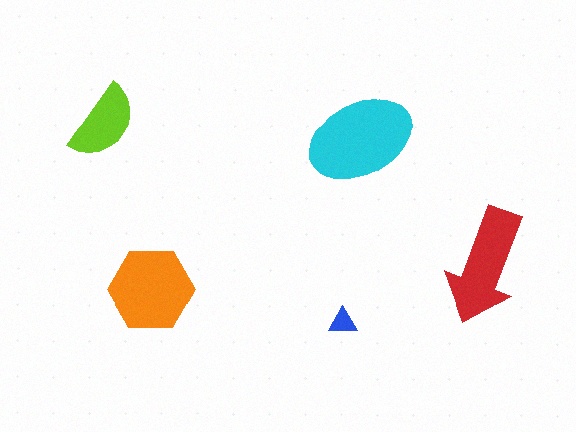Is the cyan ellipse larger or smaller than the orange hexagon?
Larger.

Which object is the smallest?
The blue triangle.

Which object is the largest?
The cyan ellipse.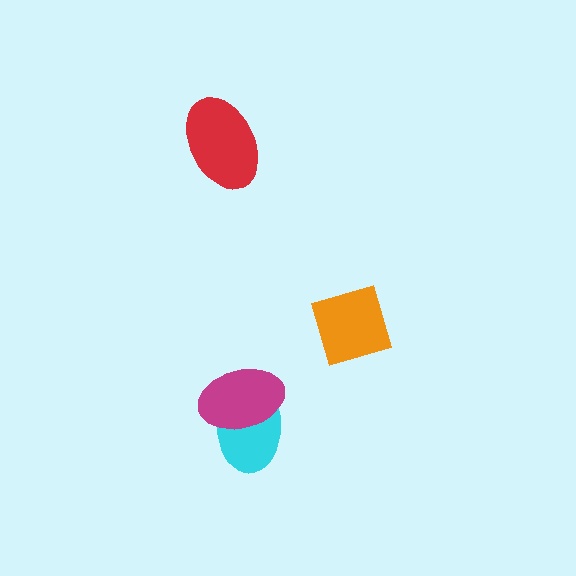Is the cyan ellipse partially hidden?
Yes, it is partially covered by another shape.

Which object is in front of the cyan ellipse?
The magenta ellipse is in front of the cyan ellipse.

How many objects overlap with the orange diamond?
0 objects overlap with the orange diamond.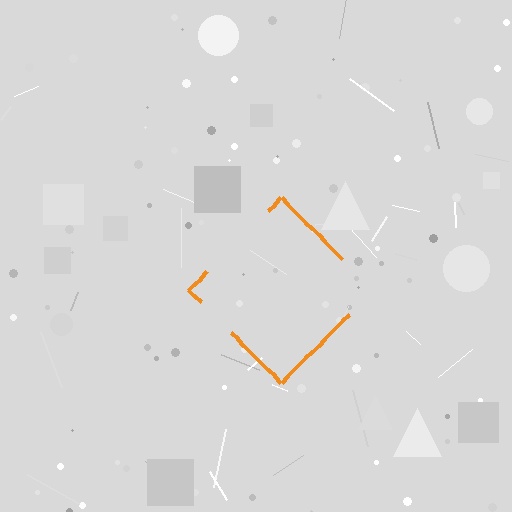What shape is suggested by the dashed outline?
The dashed outline suggests a diamond.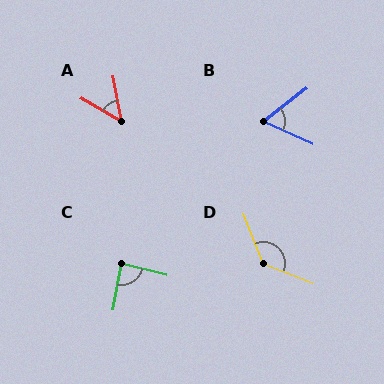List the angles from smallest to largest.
A (48°), B (62°), C (87°), D (133°).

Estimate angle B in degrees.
Approximately 62 degrees.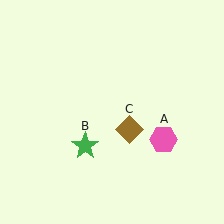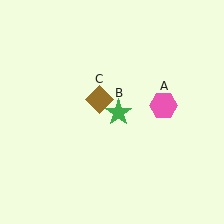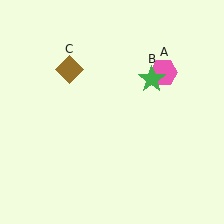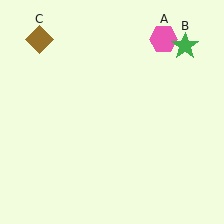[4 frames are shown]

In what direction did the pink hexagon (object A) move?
The pink hexagon (object A) moved up.